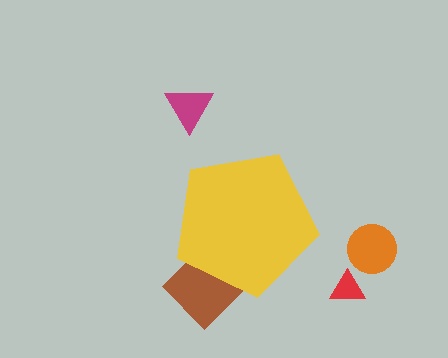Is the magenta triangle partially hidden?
No, the magenta triangle is fully visible.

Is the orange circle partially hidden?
No, the orange circle is fully visible.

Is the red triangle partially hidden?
No, the red triangle is fully visible.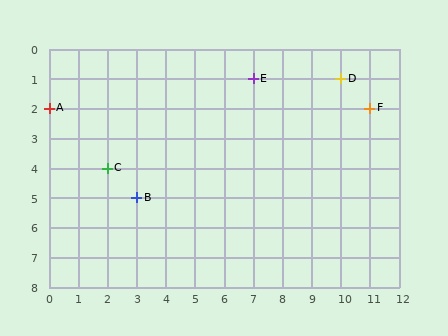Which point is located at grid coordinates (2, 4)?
Point C is at (2, 4).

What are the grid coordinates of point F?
Point F is at grid coordinates (11, 2).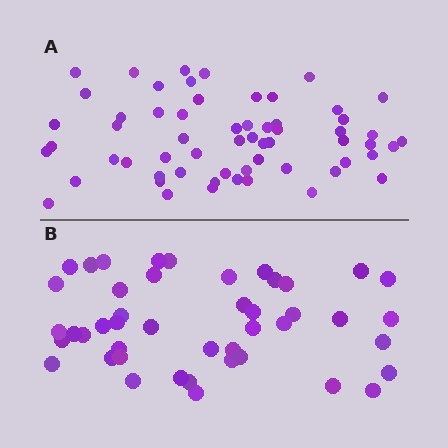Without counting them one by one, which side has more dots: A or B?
Region A (the top region) has more dots.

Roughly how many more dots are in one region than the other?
Region A has approximately 15 more dots than region B.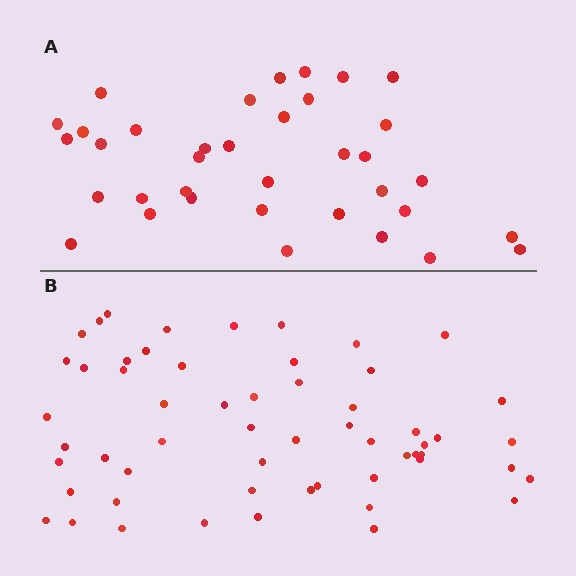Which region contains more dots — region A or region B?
Region B (the bottom region) has more dots.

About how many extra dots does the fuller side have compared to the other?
Region B has approximately 20 more dots than region A.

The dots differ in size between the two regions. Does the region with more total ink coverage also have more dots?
No. Region A has more total ink coverage because its dots are larger, but region B actually contains more individual dots. Total area can be misleading — the number of items is what matters here.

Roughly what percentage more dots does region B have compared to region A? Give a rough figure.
About 60% more.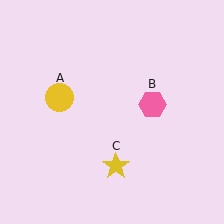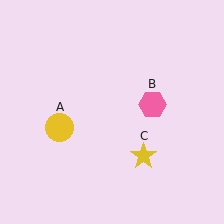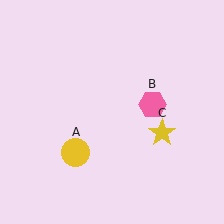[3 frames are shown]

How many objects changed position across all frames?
2 objects changed position: yellow circle (object A), yellow star (object C).